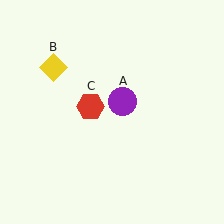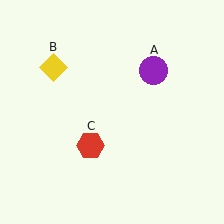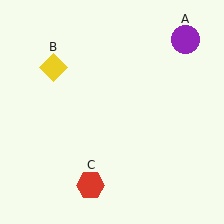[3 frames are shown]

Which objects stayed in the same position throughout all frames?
Yellow diamond (object B) remained stationary.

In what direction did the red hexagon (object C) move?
The red hexagon (object C) moved down.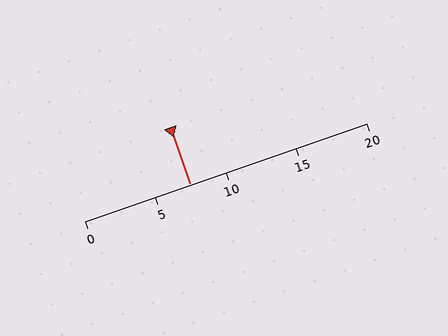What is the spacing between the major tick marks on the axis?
The major ticks are spaced 5 apart.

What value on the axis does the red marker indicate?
The marker indicates approximately 7.5.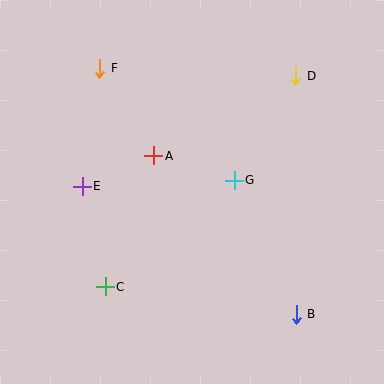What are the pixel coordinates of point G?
Point G is at (234, 180).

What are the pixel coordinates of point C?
Point C is at (105, 287).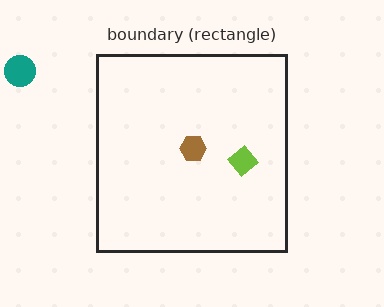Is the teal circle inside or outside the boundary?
Outside.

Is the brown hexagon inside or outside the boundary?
Inside.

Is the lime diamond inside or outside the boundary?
Inside.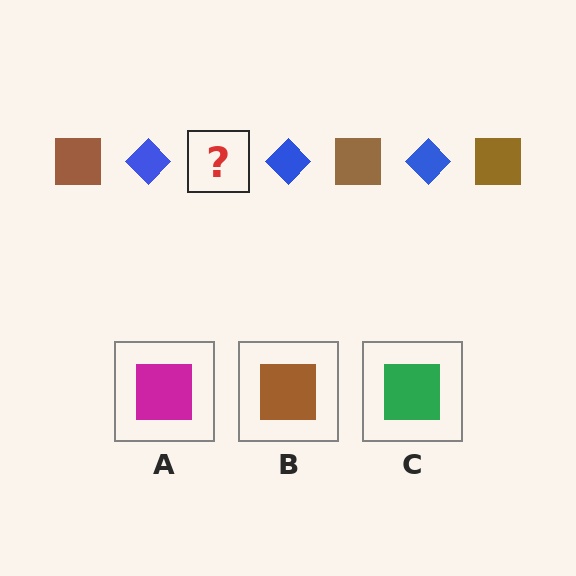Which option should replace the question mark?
Option B.